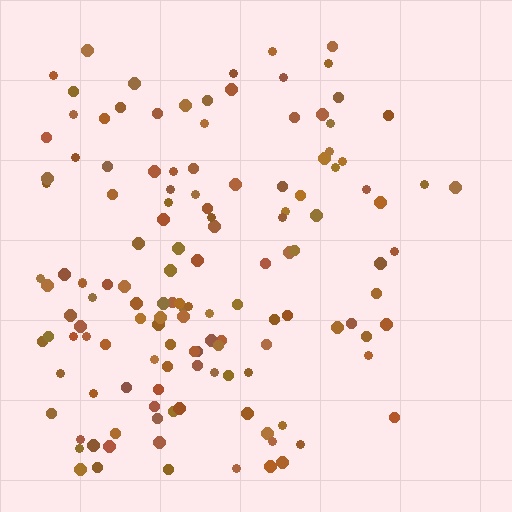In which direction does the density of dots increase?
From right to left, with the left side densest.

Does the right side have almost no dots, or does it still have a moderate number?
Still a moderate number, just noticeably fewer than the left.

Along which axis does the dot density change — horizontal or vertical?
Horizontal.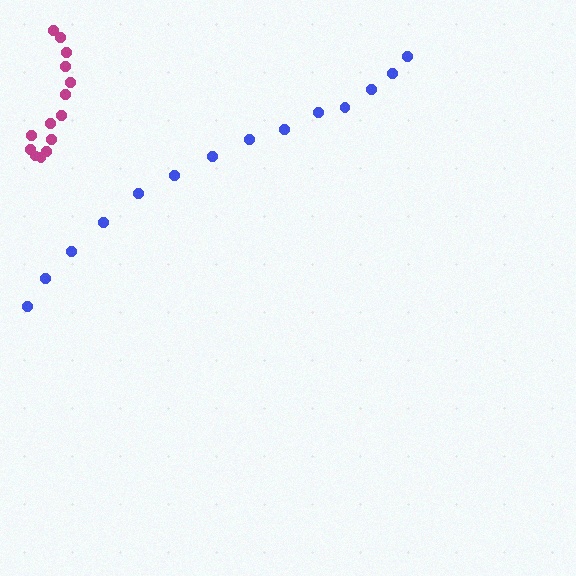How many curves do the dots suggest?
There are 2 distinct paths.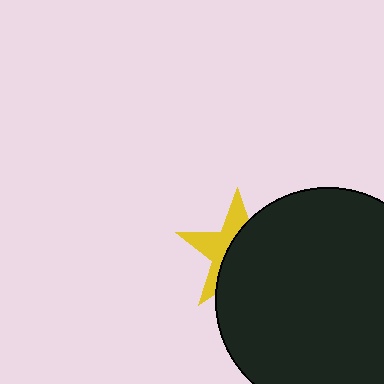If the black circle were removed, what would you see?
You would see the complete yellow star.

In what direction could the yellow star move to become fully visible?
The yellow star could move left. That would shift it out from behind the black circle entirely.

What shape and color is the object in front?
The object in front is a black circle.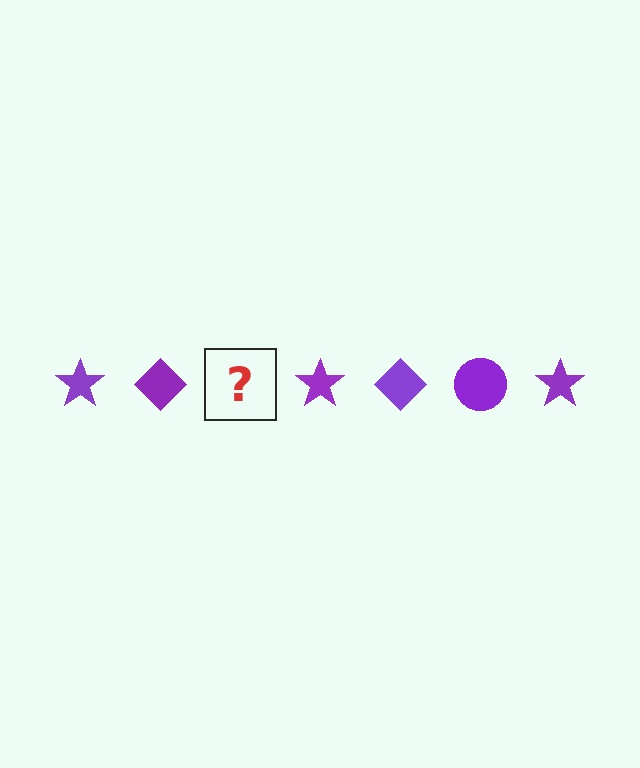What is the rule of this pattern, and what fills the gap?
The rule is that the pattern cycles through star, diamond, circle shapes in purple. The gap should be filled with a purple circle.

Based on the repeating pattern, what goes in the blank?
The blank should be a purple circle.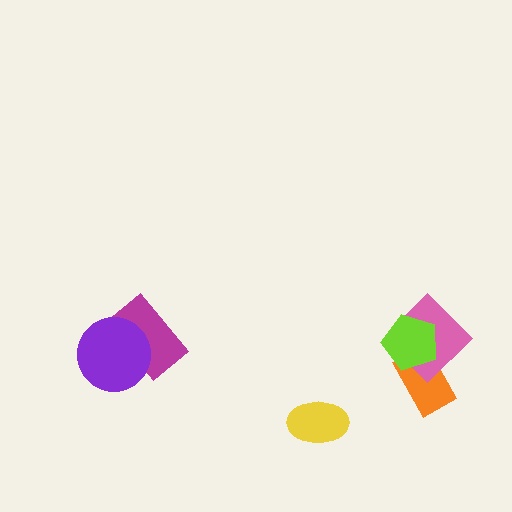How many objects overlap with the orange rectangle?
2 objects overlap with the orange rectangle.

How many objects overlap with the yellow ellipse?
0 objects overlap with the yellow ellipse.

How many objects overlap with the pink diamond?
2 objects overlap with the pink diamond.